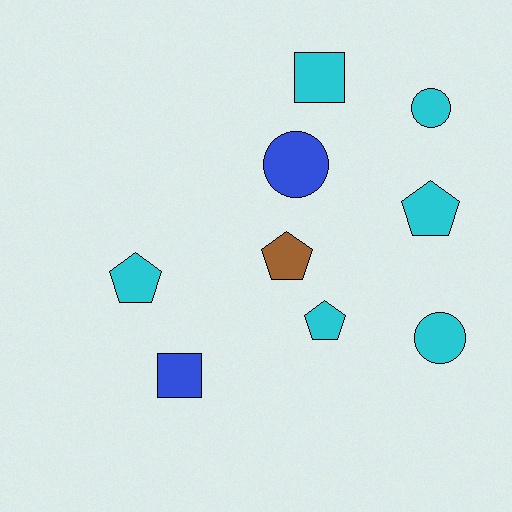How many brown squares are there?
There are no brown squares.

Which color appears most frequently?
Cyan, with 6 objects.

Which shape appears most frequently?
Pentagon, with 4 objects.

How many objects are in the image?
There are 9 objects.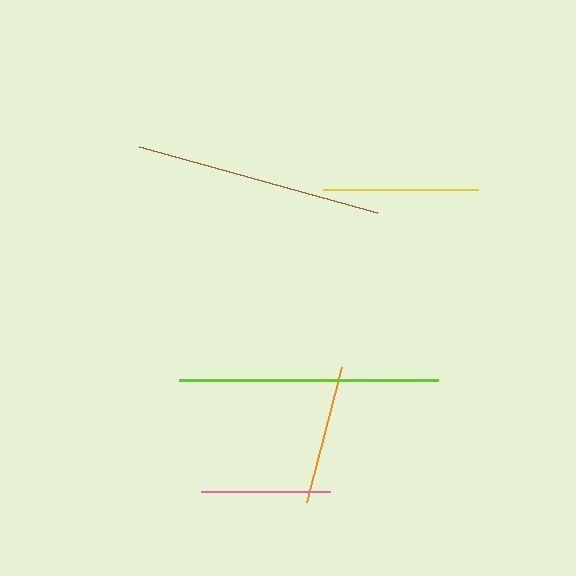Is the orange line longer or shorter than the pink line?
The orange line is longer than the pink line.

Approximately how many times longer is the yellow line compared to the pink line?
The yellow line is approximately 1.2 times the length of the pink line.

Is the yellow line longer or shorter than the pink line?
The yellow line is longer than the pink line.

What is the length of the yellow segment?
The yellow segment is approximately 155 pixels long.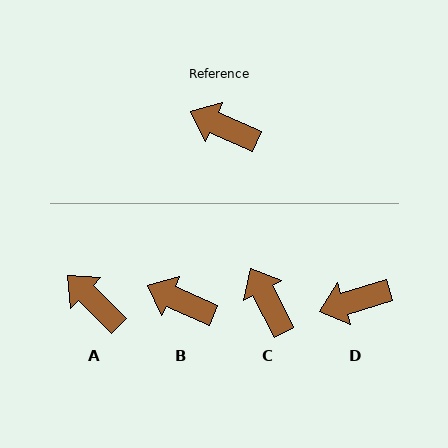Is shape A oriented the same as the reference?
No, it is off by about 20 degrees.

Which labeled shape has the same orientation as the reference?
B.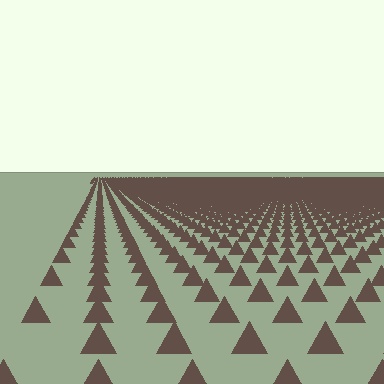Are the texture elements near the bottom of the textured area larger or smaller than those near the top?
Larger. Near the bottom, elements are closer to the viewer and appear at a bigger on-screen size.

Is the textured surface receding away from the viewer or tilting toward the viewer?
The surface is receding away from the viewer. Texture elements get smaller and denser toward the top.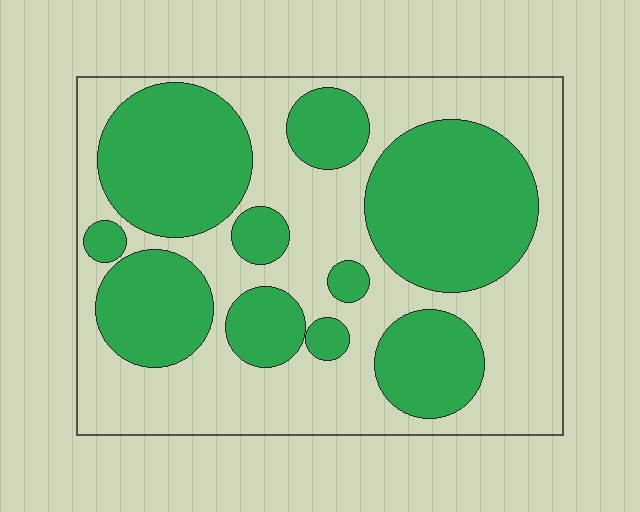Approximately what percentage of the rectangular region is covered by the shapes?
Approximately 45%.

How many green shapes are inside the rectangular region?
10.